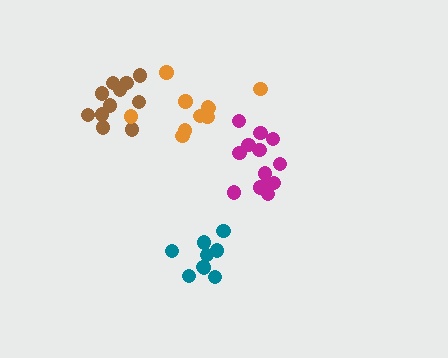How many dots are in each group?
Group 1: 9 dots, Group 2: 13 dots, Group 3: 11 dots, Group 4: 10 dots (43 total).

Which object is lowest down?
The teal cluster is bottommost.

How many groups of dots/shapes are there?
There are 4 groups.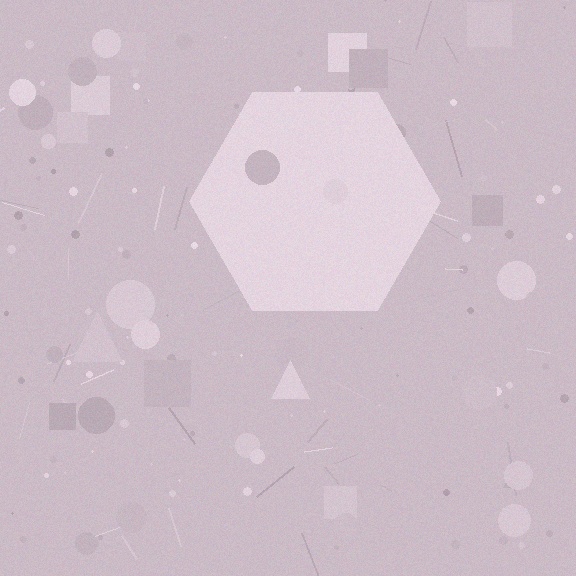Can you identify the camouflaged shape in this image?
The camouflaged shape is a hexagon.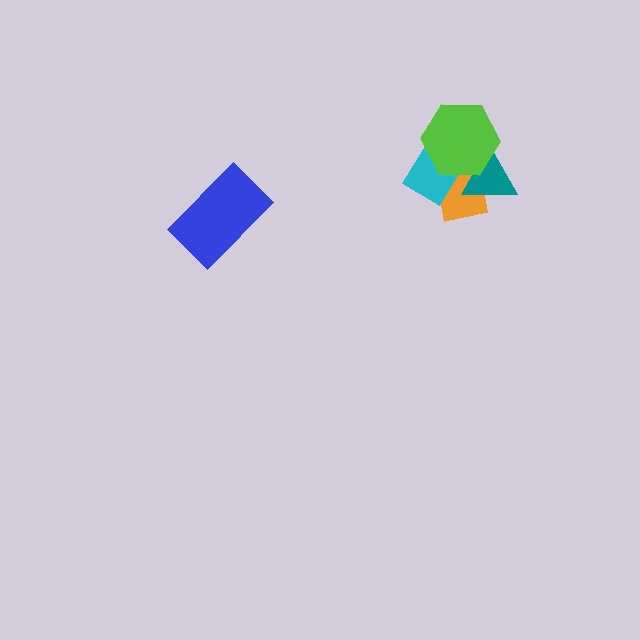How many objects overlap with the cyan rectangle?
3 objects overlap with the cyan rectangle.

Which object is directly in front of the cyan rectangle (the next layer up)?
The teal triangle is directly in front of the cyan rectangle.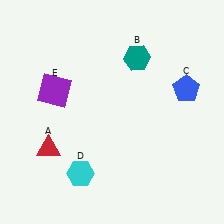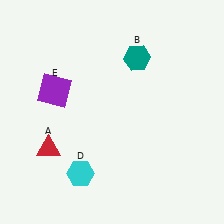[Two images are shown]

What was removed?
The blue pentagon (C) was removed in Image 2.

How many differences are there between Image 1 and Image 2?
There is 1 difference between the two images.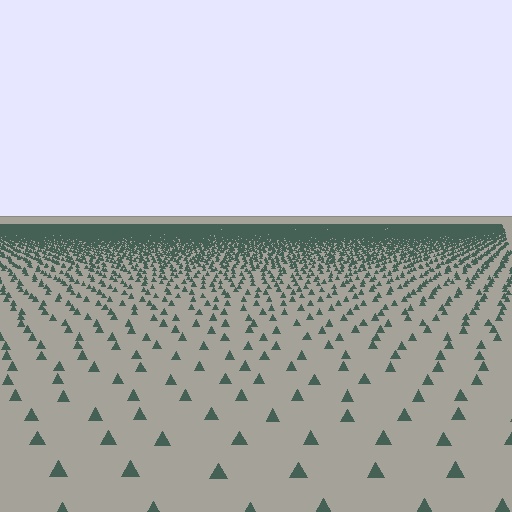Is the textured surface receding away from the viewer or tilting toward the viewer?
The surface is receding away from the viewer. Texture elements get smaller and denser toward the top.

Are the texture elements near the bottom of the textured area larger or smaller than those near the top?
Larger. Near the bottom, elements are closer to the viewer and appear at a bigger on-screen size.